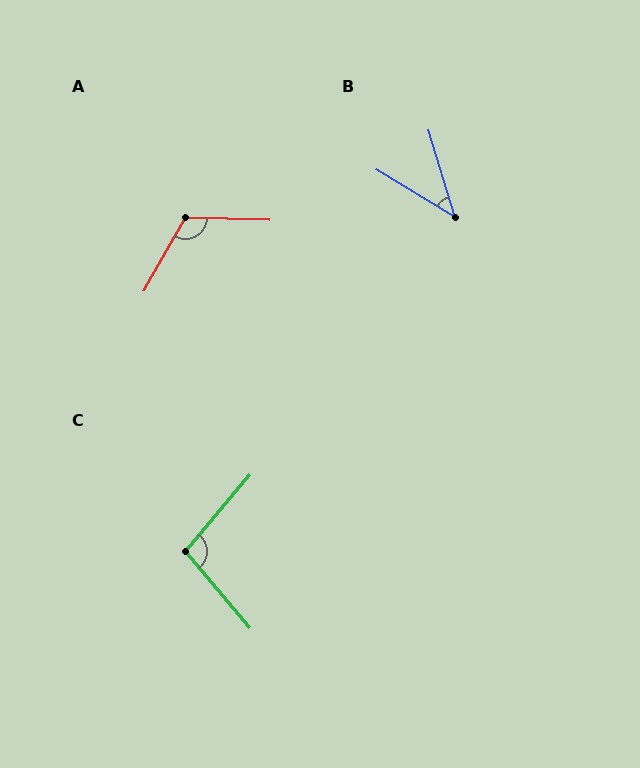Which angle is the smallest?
B, at approximately 42 degrees.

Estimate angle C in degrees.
Approximately 99 degrees.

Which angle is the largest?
A, at approximately 118 degrees.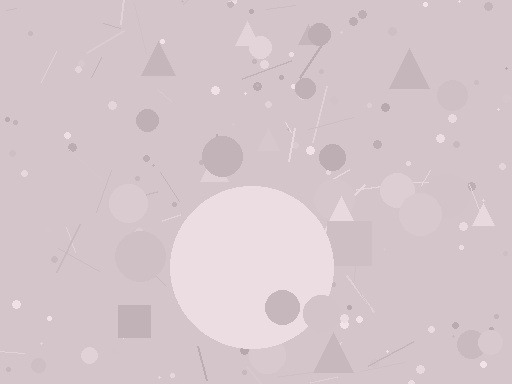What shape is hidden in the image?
A circle is hidden in the image.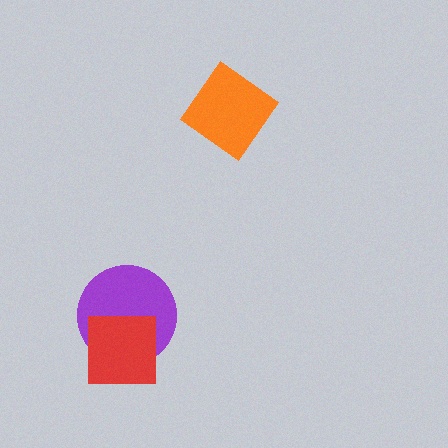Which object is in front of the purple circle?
The red square is in front of the purple circle.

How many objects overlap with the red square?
1 object overlaps with the red square.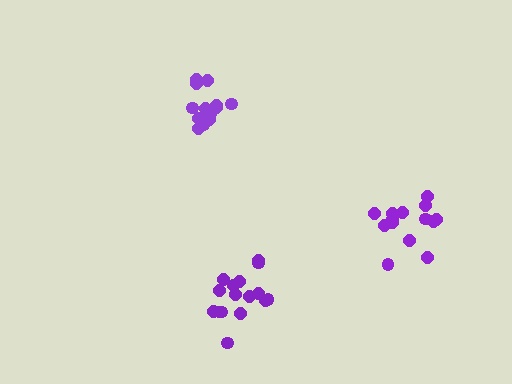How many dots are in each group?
Group 1: 15 dots, Group 2: 15 dots, Group 3: 16 dots (46 total).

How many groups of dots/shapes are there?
There are 3 groups.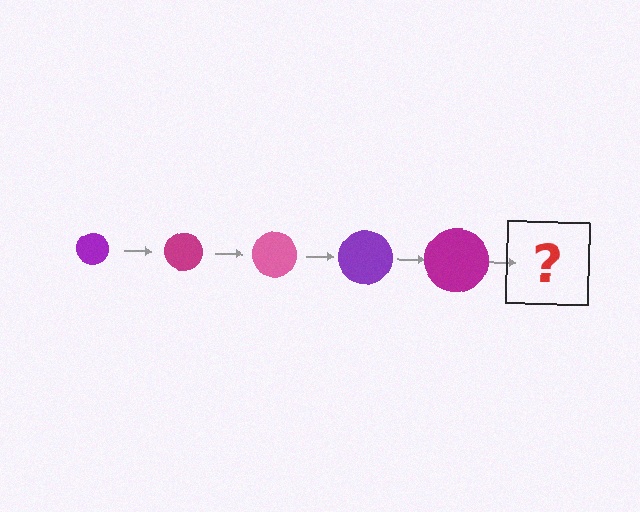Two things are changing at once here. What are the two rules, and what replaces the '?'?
The two rules are that the circle grows larger each step and the color cycles through purple, magenta, and pink. The '?' should be a pink circle, larger than the previous one.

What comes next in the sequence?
The next element should be a pink circle, larger than the previous one.